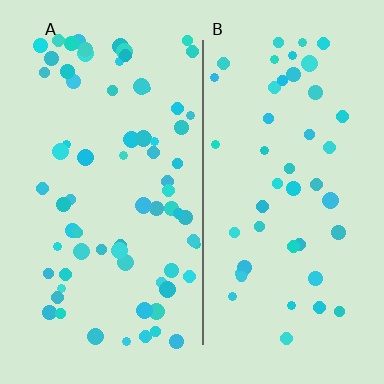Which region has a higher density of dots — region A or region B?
A (the left).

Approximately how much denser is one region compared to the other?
Approximately 1.6× — region A over region B.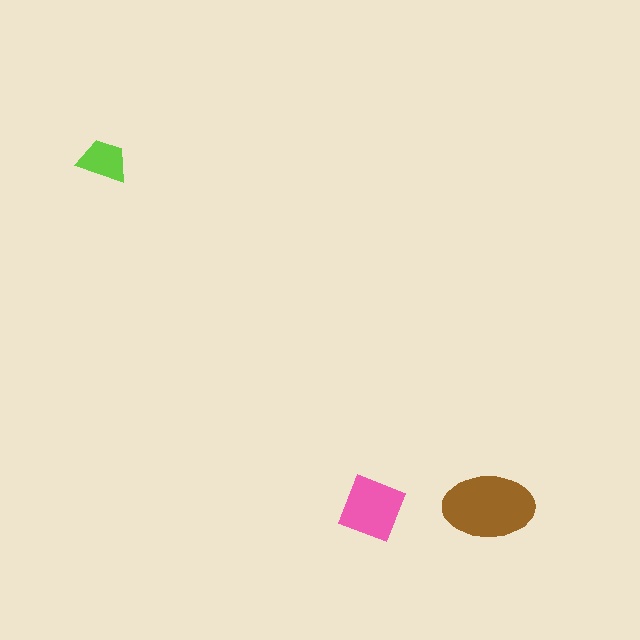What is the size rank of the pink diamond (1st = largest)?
2nd.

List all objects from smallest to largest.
The lime trapezoid, the pink diamond, the brown ellipse.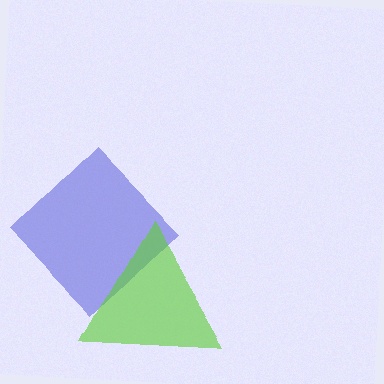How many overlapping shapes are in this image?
There are 2 overlapping shapes in the image.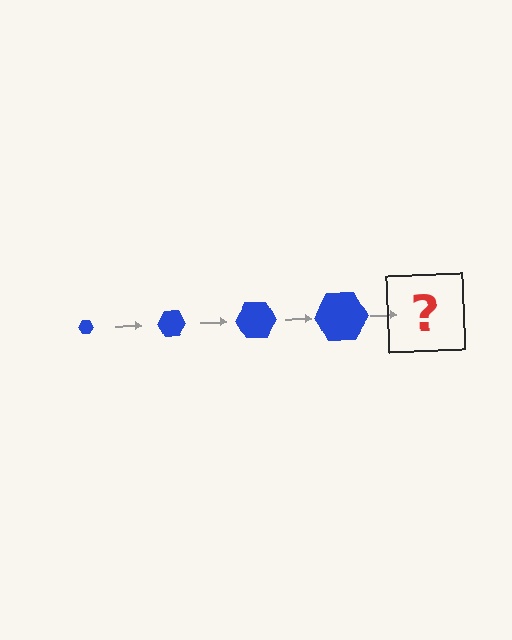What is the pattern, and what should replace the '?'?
The pattern is that the hexagon gets progressively larger each step. The '?' should be a blue hexagon, larger than the previous one.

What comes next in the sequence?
The next element should be a blue hexagon, larger than the previous one.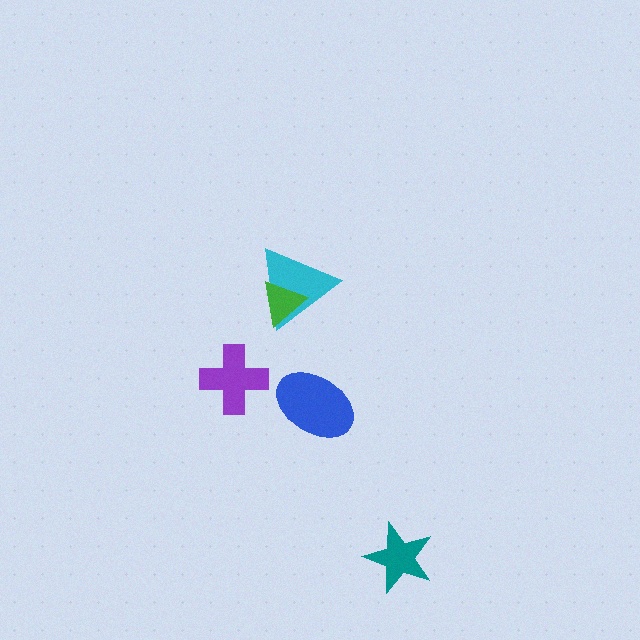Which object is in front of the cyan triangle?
The green triangle is in front of the cyan triangle.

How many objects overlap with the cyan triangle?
1 object overlaps with the cyan triangle.